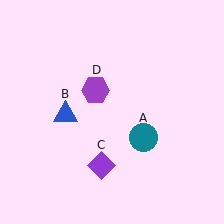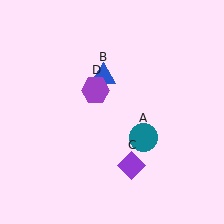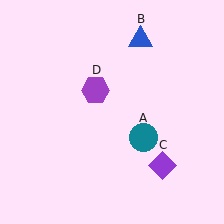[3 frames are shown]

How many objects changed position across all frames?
2 objects changed position: blue triangle (object B), purple diamond (object C).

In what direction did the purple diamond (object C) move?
The purple diamond (object C) moved right.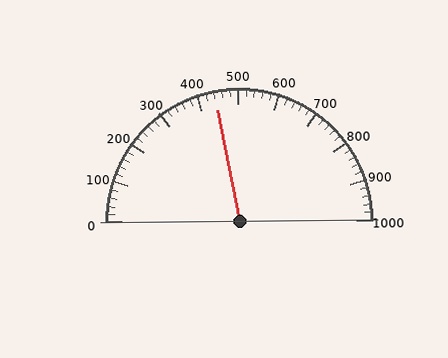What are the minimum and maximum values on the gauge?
The gauge ranges from 0 to 1000.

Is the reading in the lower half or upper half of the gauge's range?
The reading is in the lower half of the range (0 to 1000).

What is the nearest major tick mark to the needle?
The nearest major tick mark is 400.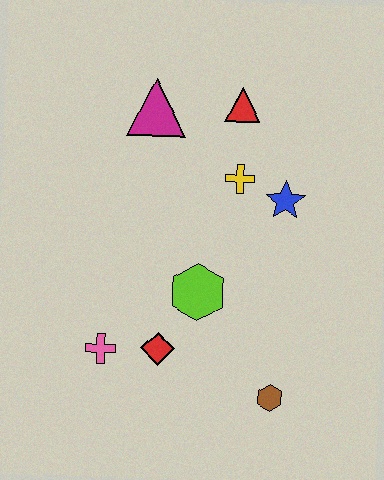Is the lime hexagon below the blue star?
Yes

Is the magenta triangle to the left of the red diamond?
Yes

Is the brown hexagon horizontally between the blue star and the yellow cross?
Yes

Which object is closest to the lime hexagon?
The red diamond is closest to the lime hexagon.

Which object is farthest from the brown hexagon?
The magenta triangle is farthest from the brown hexagon.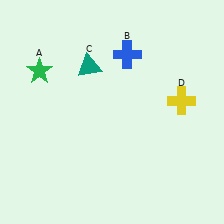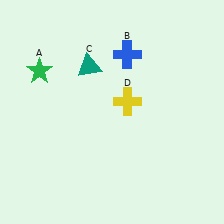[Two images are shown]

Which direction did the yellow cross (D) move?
The yellow cross (D) moved left.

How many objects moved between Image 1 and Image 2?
1 object moved between the two images.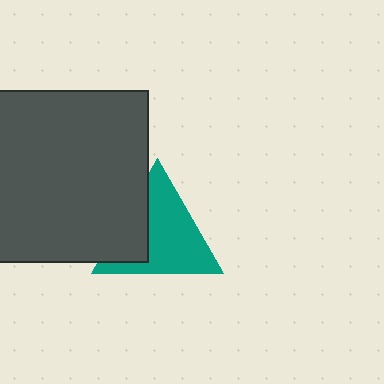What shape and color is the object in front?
The object in front is a dark gray square.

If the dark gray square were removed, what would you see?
You would see the complete teal triangle.